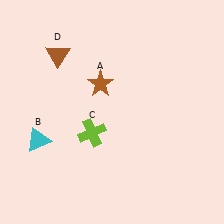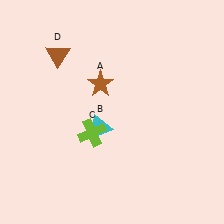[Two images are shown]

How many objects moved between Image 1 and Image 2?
1 object moved between the two images.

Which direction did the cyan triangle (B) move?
The cyan triangle (B) moved right.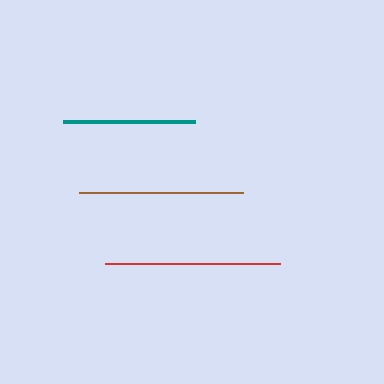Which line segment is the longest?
The red line is the longest at approximately 174 pixels.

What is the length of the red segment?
The red segment is approximately 174 pixels long.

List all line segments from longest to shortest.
From longest to shortest: red, brown, teal.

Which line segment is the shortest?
The teal line is the shortest at approximately 132 pixels.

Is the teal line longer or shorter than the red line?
The red line is longer than the teal line.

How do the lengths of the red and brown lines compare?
The red and brown lines are approximately the same length.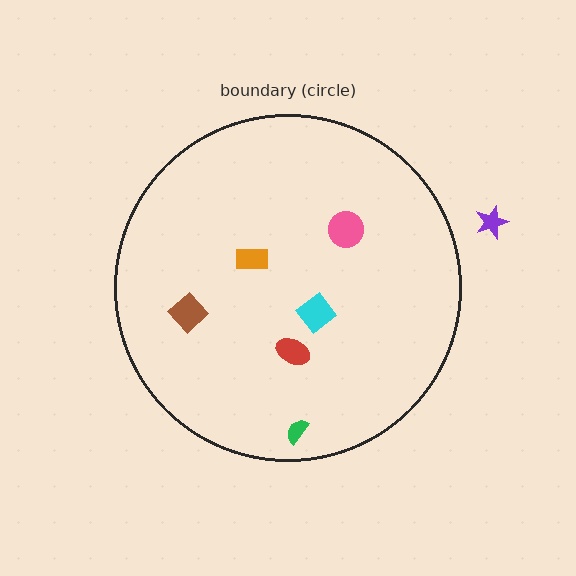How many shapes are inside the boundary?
6 inside, 1 outside.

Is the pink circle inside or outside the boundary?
Inside.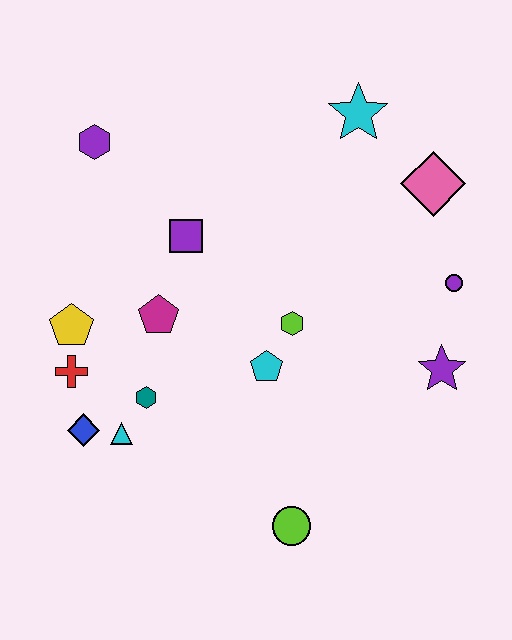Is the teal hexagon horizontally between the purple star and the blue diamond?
Yes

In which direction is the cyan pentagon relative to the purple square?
The cyan pentagon is below the purple square.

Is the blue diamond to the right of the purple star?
No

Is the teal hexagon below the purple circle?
Yes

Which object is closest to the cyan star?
The pink diamond is closest to the cyan star.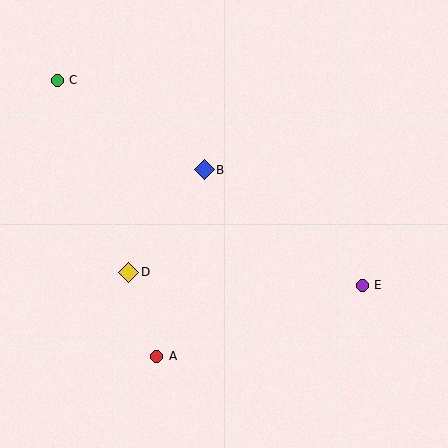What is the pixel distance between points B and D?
The distance between B and D is 127 pixels.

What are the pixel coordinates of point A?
Point A is at (157, 356).